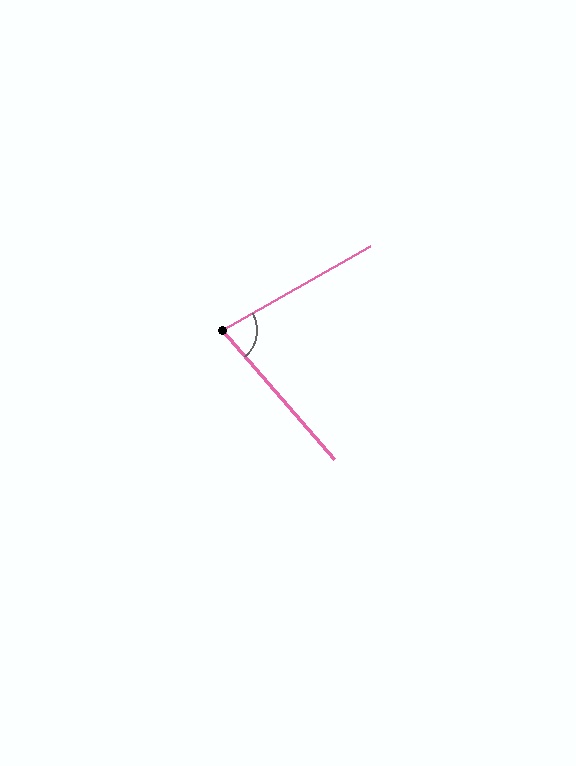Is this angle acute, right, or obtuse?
It is acute.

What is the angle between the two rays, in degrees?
Approximately 79 degrees.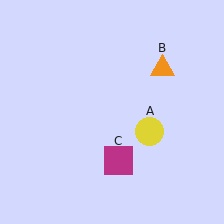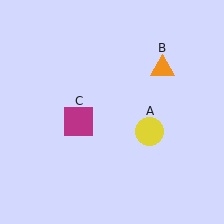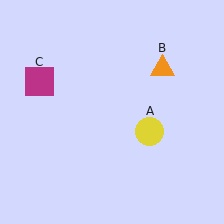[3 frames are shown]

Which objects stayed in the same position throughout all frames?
Yellow circle (object A) and orange triangle (object B) remained stationary.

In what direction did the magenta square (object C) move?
The magenta square (object C) moved up and to the left.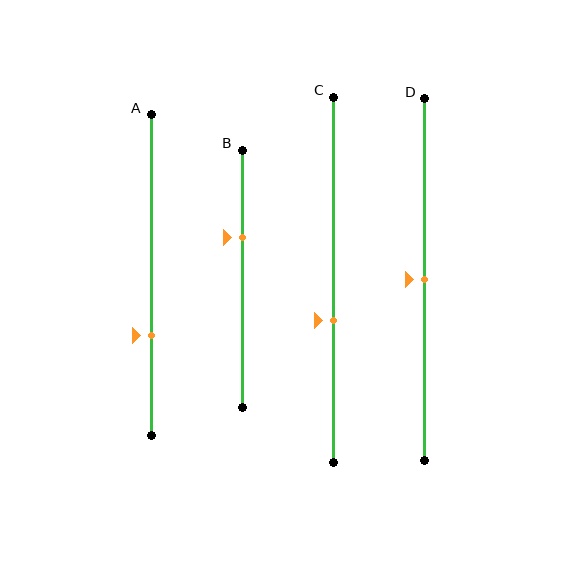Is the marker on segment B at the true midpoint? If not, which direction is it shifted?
No, the marker on segment B is shifted upward by about 16% of the segment length.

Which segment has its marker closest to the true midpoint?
Segment D has its marker closest to the true midpoint.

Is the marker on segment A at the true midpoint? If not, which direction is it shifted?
No, the marker on segment A is shifted downward by about 19% of the segment length.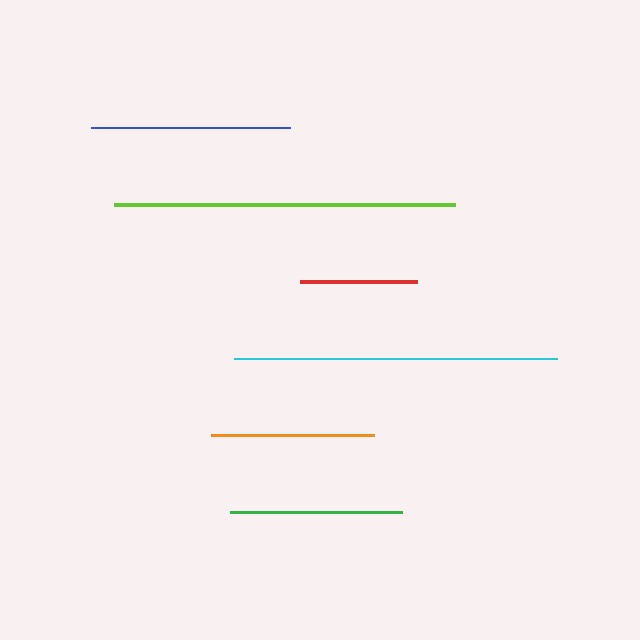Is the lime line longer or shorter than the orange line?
The lime line is longer than the orange line.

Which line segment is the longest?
The lime line is the longest at approximately 342 pixels.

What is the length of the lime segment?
The lime segment is approximately 342 pixels long.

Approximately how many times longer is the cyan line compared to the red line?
The cyan line is approximately 2.8 times the length of the red line.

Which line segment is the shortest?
The red line is the shortest at approximately 117 pixels.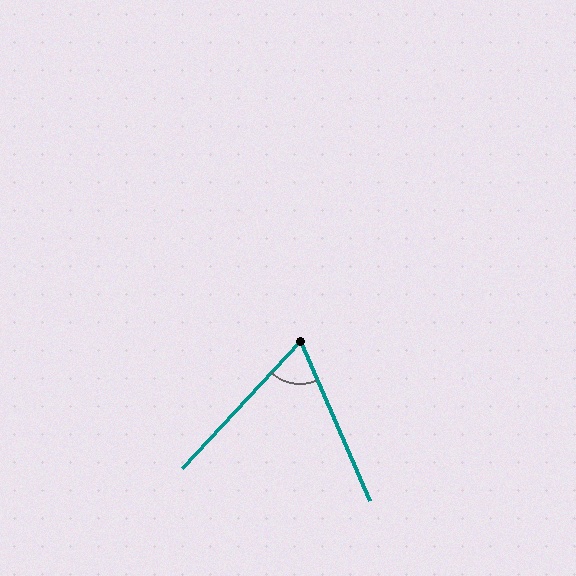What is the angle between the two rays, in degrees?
Approximately 66 degrees.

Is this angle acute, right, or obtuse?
It is acute.